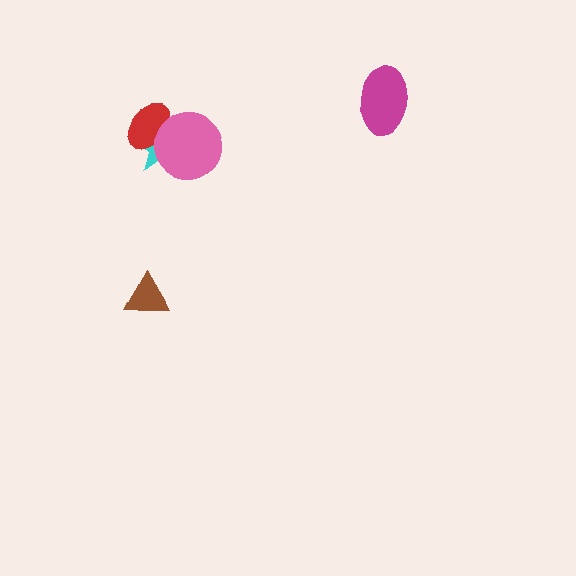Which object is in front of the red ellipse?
The pink circle is in front of the red ellipse.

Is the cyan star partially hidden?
Yes, it is partially covered by another shape.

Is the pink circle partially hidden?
No, no other shape covers it.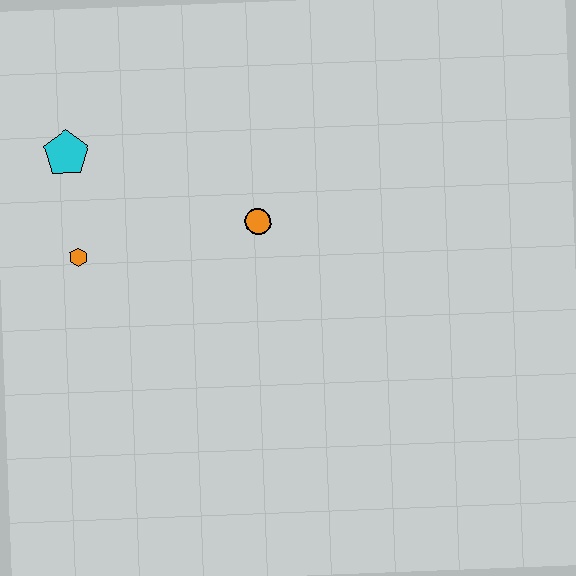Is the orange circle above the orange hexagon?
Yes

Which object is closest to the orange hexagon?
The cyan pentagon is closest to the orange hexagon.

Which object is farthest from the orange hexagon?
The orange circle is farthest from the orange hexagon.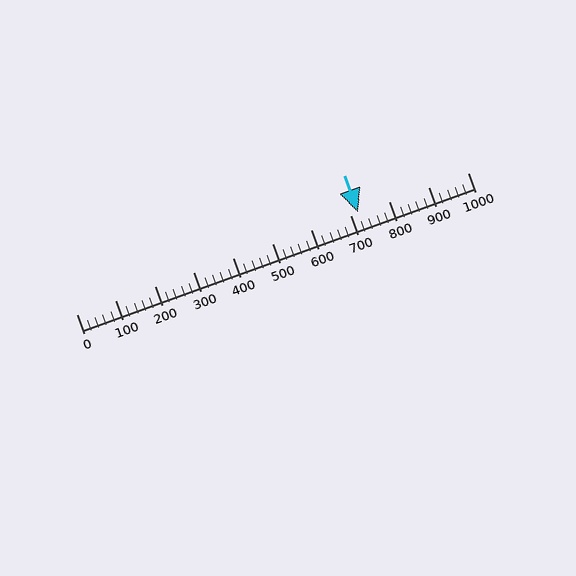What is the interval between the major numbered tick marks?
The major tick marks are spaced 100 units apart.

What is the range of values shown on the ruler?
The ruler shows values from 0 to 1000.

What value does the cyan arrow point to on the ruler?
The cyan arrow points to approximately 720.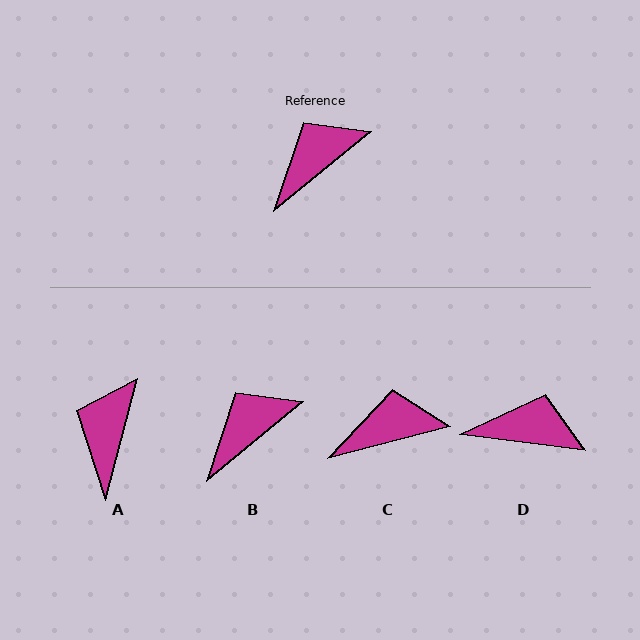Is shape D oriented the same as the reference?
No, it is off by about 47 degrees.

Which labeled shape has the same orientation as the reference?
B.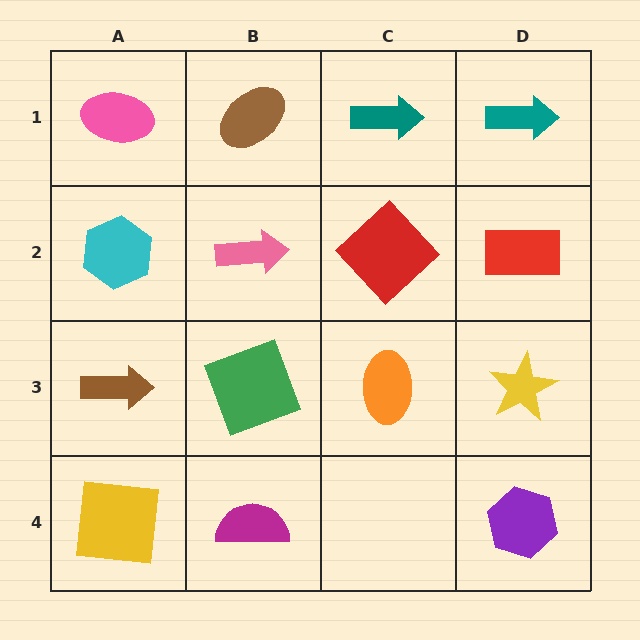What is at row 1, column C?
A teal arrow.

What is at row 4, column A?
A yellow square.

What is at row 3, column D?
A yellow star.